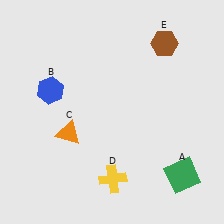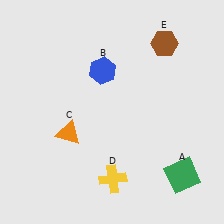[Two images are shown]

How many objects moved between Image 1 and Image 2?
1 object moved between the two images.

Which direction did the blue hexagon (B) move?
The blue hexagon (B) moved right.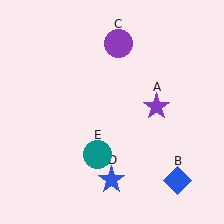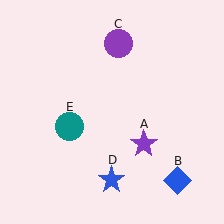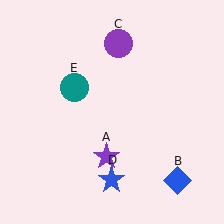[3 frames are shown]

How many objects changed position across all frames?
2 objects changed position: purple star (object A), teal circle (object E).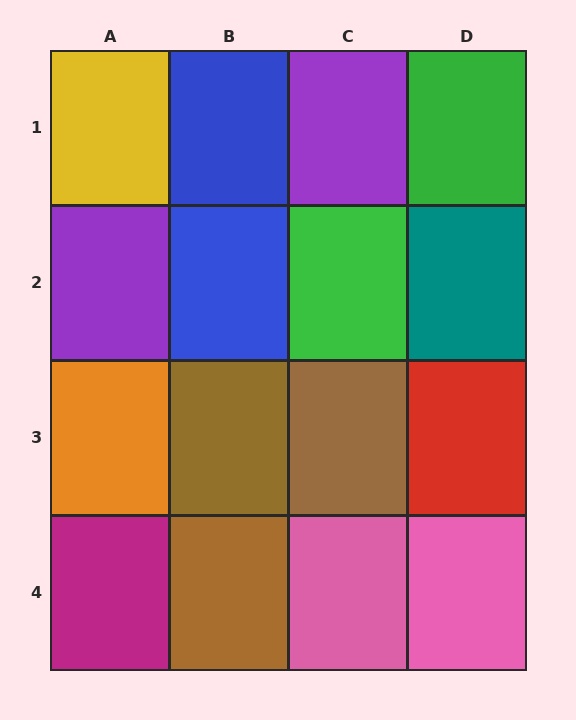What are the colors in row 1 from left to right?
Yellow, blue, purple, green.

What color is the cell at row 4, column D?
Pink.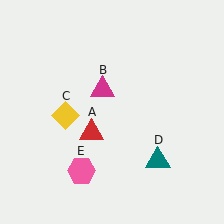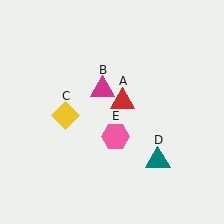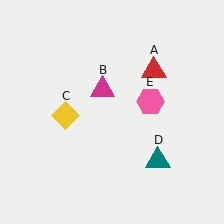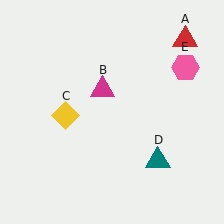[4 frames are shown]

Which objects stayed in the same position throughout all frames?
Magenta triangle (object B) and yellow diamond (object C) and teal triangle (object D) remained stationary.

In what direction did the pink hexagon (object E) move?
The pink hexagon (object E) moved up and to the right.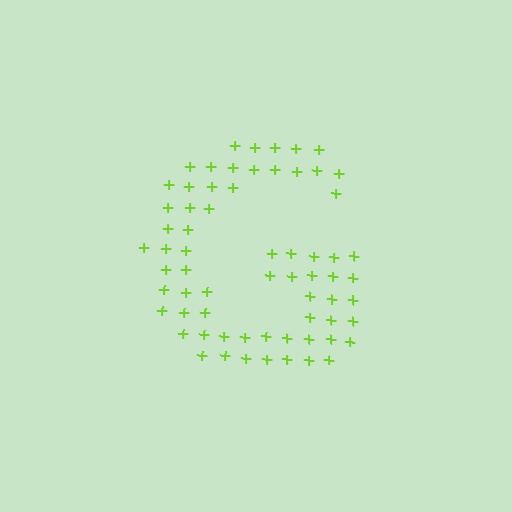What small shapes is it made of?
It is made of small plus signs.